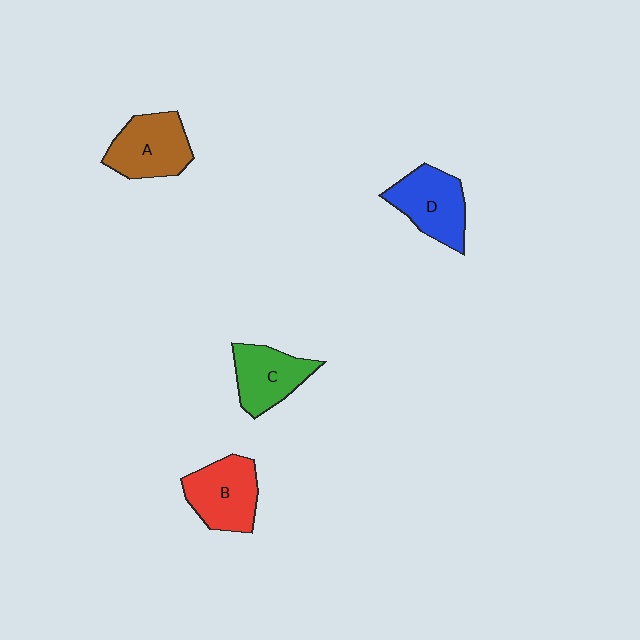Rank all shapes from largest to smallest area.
From largest to smallest: B (red), A (brown), D (blue), C (green).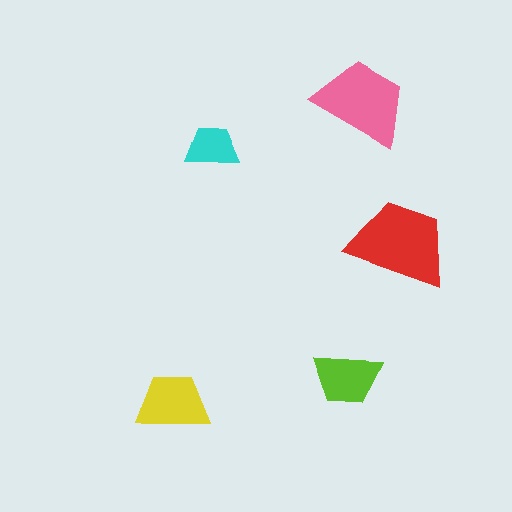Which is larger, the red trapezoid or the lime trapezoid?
The red one.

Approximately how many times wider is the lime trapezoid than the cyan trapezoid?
About 1.5 times wider.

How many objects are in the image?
There are 5 objects in the image.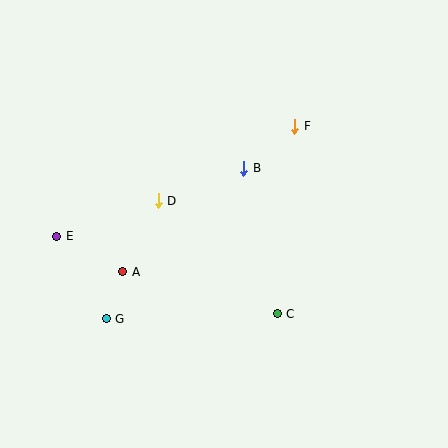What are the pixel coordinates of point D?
Point D is at (158, 201).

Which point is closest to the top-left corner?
Point E is closest to the top-left corner.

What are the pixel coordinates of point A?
Point A is at (123, 272).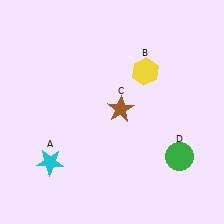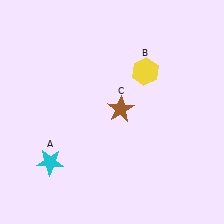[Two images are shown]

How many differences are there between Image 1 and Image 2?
There is 1 difference between the two images.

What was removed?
The green circle (D) was removed in Image 2.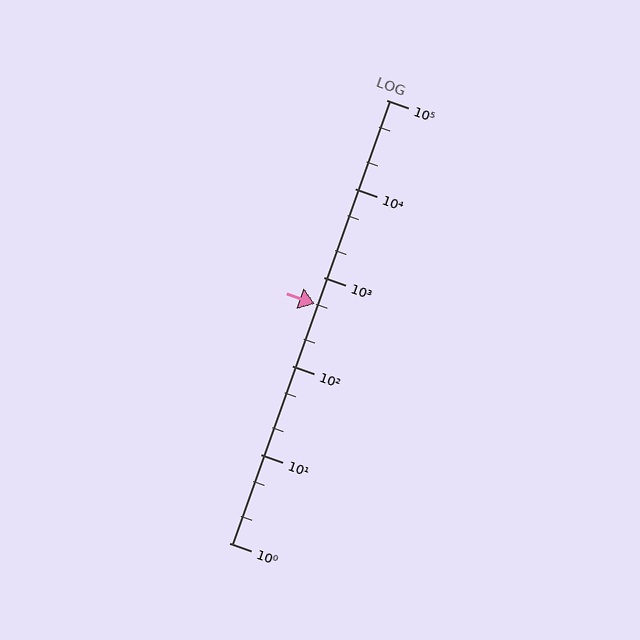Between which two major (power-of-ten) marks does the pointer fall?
The pointer is between 100 and 1000.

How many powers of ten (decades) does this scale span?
The scale spans 5 decades, from 1 to 100000.